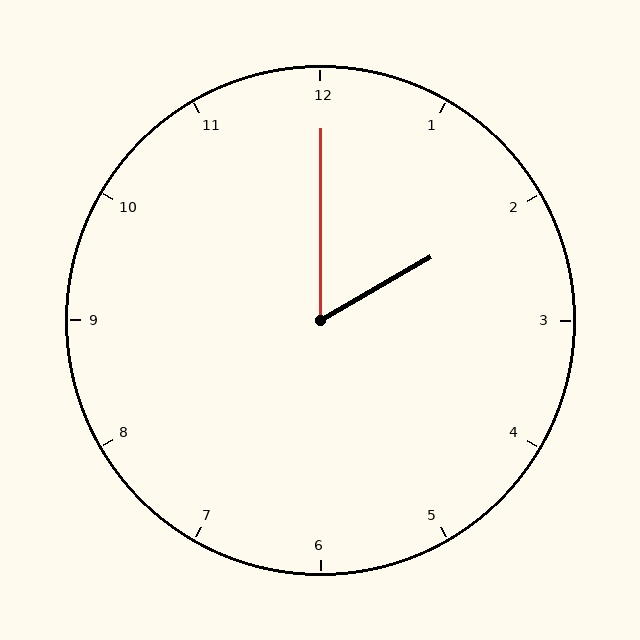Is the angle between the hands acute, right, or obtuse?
It is acute.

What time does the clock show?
2:00.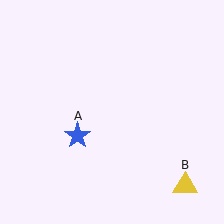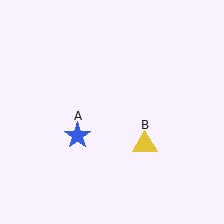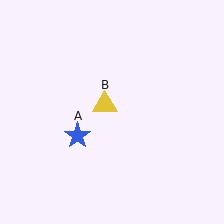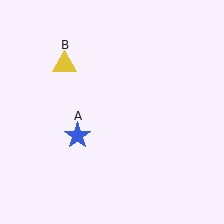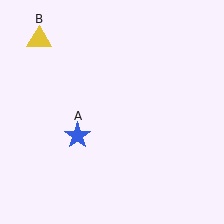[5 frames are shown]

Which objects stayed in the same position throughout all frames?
Blue star (object A) remained stationary.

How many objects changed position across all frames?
1 object changed position: yellow triangle (object B).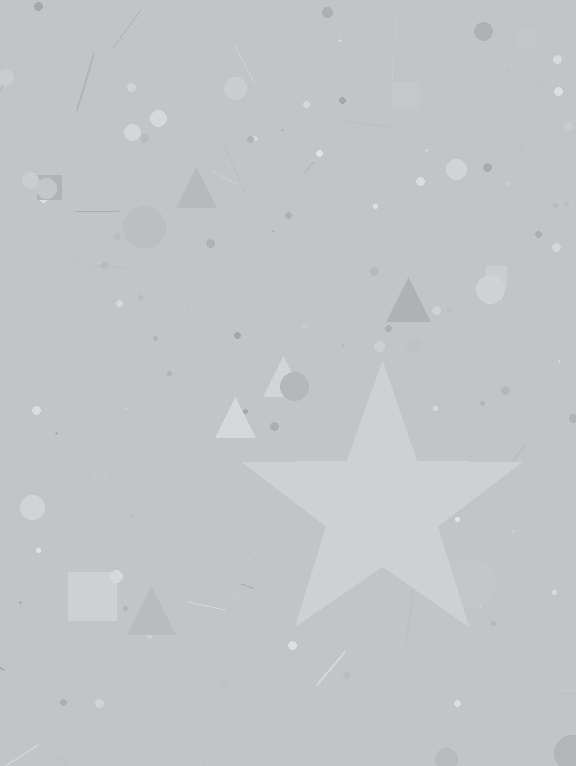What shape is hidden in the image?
A star is hidden in the image.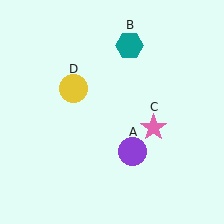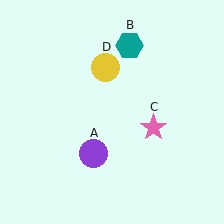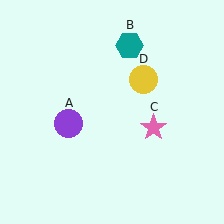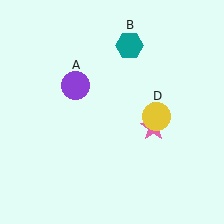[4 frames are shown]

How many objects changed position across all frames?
2 objects changed position: purple circle (object A), yellow circle (object D).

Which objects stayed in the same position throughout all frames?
Teal hexagon (object B) and pink star (object C) remained stationary.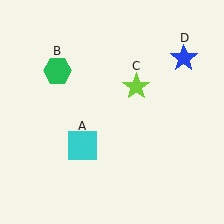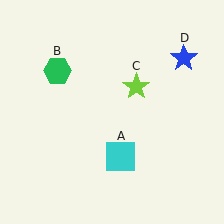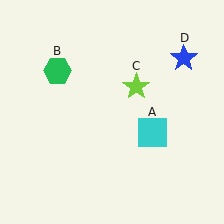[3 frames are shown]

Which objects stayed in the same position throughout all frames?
Green hexagon (object B) and lime star (object C) and blue star (object D) remained stationary.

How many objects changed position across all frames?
1 object changed position: cyan square (object A).